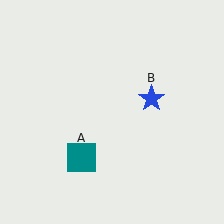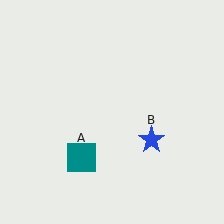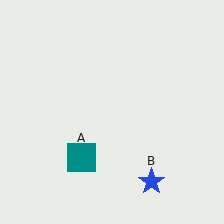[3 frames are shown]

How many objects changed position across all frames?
1 object changed position: blue star (object B).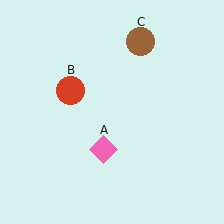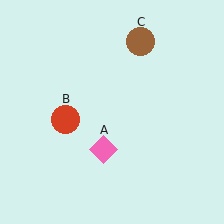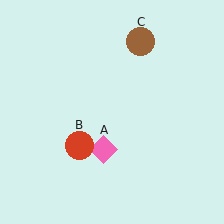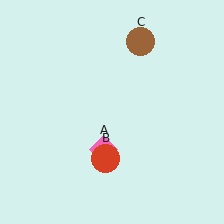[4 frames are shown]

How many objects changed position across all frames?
1 object changed position: red circle (object B).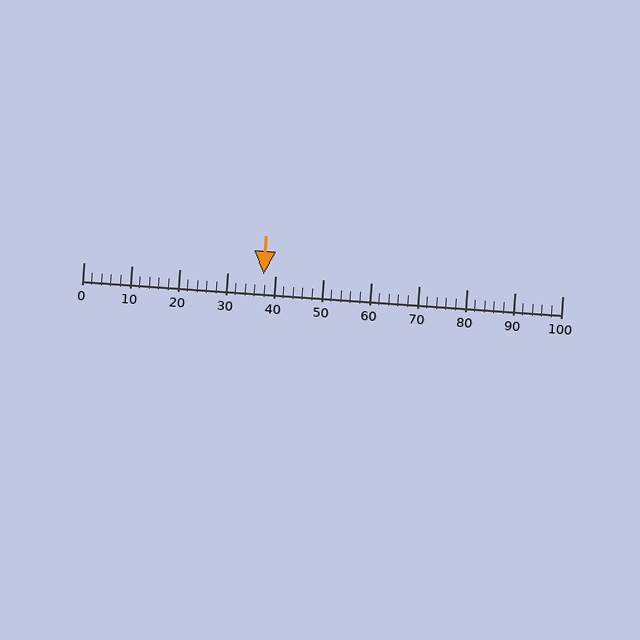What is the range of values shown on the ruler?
The ruler shows values from 0 to 100.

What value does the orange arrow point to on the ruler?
The orange arrow points to approximately 38.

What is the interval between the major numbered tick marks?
The major tick marks are spaced 10 units apart.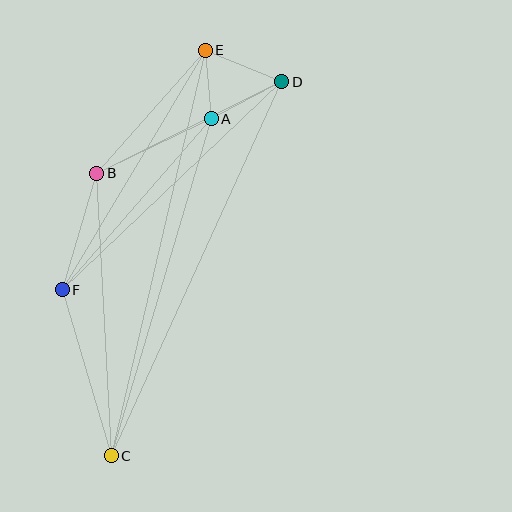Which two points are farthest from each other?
Points C and E are farthest from each other.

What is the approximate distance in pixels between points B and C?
The distance between B and C is approximately 283 pixels.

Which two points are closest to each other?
Points A and E are closest to each other.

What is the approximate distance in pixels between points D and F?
The distance between D and F is approximately 303 pixels.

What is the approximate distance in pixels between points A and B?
The distance between A and B is approximately 126 pixels.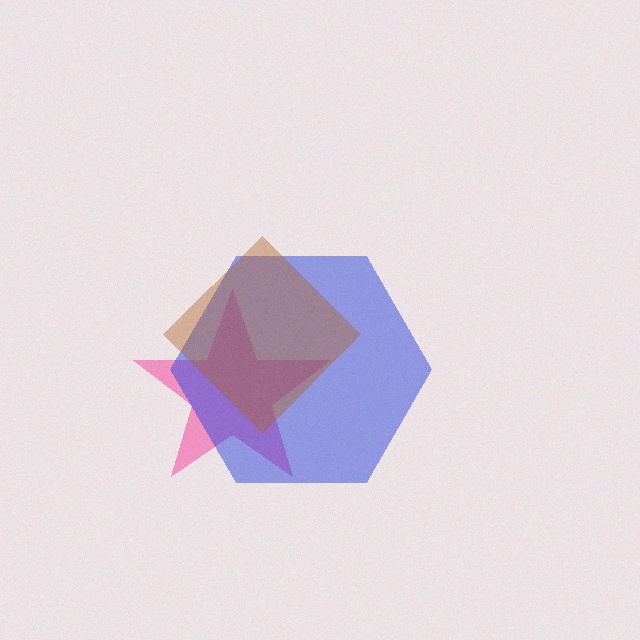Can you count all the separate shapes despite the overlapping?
Yes, there are 3 separate shapes.